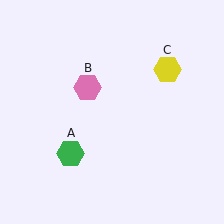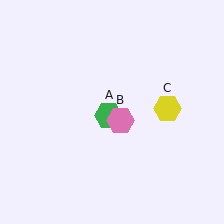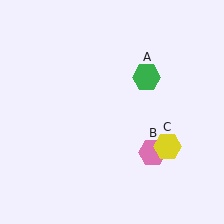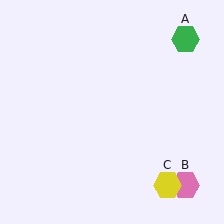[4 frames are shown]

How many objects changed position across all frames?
3 objects changed position: green hexagon (object A), pink hexagon (object B), yellow hexagon (object C).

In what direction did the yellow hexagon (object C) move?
The yellow hexagon (object C) moved down.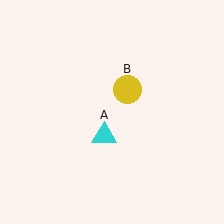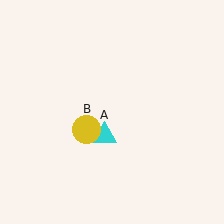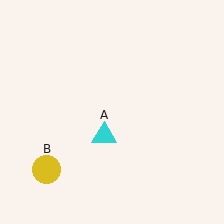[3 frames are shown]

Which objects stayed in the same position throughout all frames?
Cyan triangle (object A) remained stationary.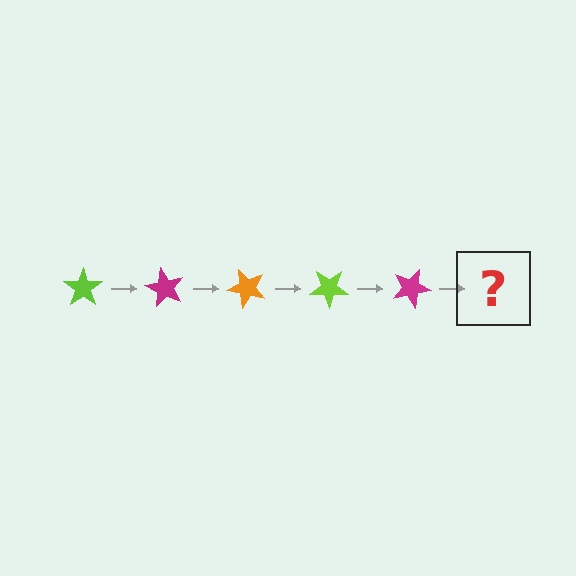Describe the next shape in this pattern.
It should be an orange star, rotated 300 degrees from the start.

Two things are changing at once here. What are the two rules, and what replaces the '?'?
The two rules are that it rotates 60 degrees each step and the color cycles through lime, magenta, and orange. The '?' should be an orange star, rotated 300 degrees from the start.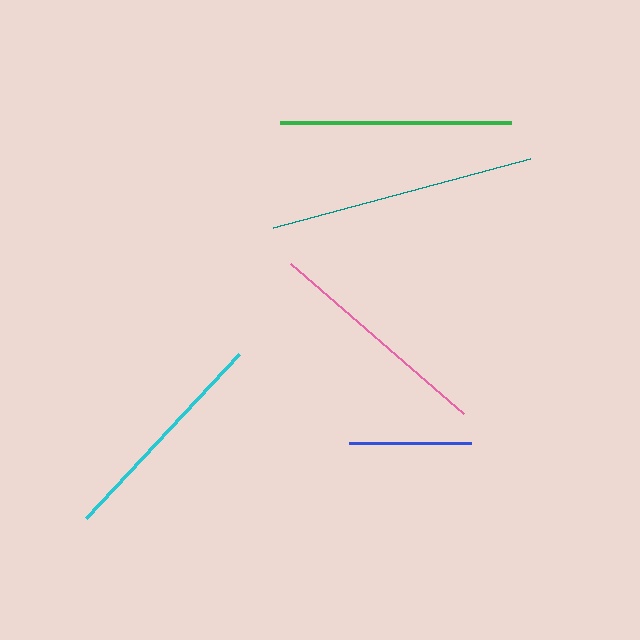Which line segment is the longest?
The teal line is the longest at approximately 266 pixels.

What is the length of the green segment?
The green segment is approximately 230 pixels long.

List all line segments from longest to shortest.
From longest to shortest: teal, green, pink, cyan, blue.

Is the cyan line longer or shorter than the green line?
The green line is longer than the cyan line.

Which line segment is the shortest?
The blue line is the shortest at approximately 122 pixels.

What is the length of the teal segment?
The teal segment is approximately 266 pixels long.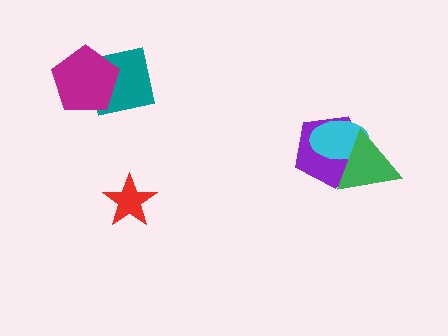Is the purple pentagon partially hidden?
Yes, it is partially covered by another shape.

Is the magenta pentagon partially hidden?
No, no other shape covers it.